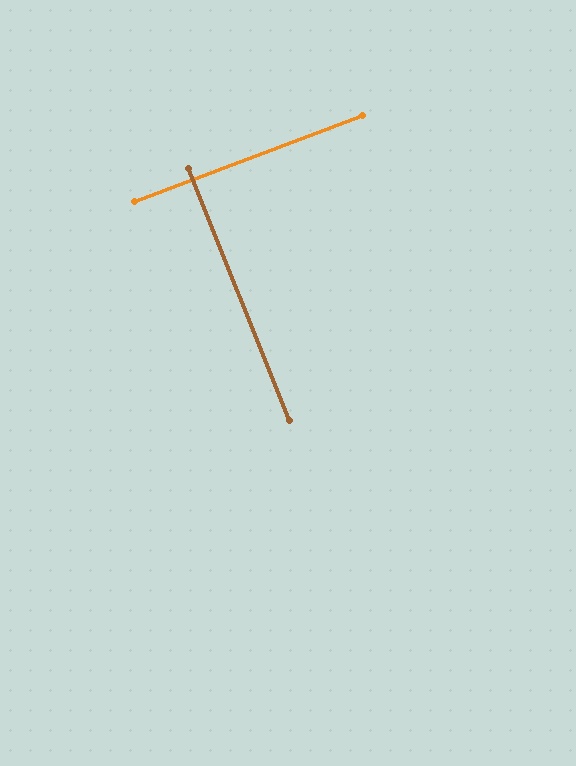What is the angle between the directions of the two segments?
Approximately 89 degrees.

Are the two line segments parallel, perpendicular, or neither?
Perpendicular — they meet at approximately 89°.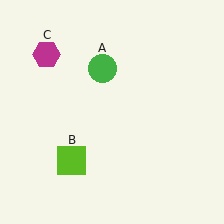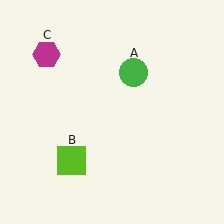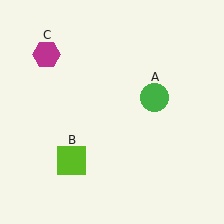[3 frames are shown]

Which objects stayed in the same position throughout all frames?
Lime square (object B) and magenta hexagon (object C) remained stationary.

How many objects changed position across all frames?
1 object changed position: green circle (object A).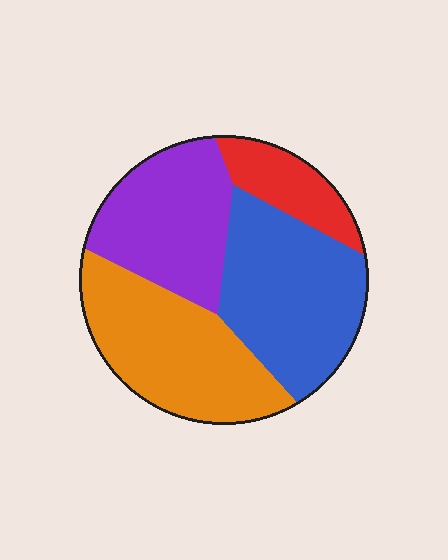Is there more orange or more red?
Orange.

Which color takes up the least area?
Red, at roughly 10%.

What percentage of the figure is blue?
Blue takes up about one third (1/3) of the figure.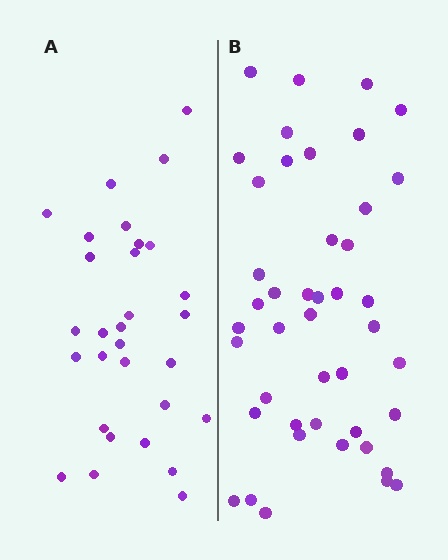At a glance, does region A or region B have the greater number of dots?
Region B (the right region) has more dots.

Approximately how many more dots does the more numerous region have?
Region B has approximately 15 more dots than region A.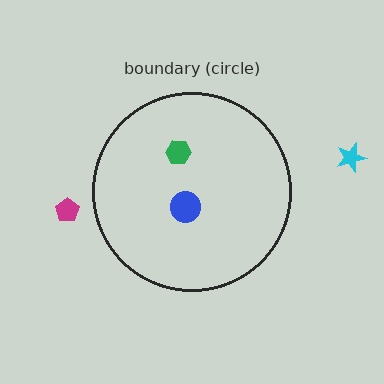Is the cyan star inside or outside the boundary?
Outside.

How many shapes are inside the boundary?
2 inside, 2 outside.